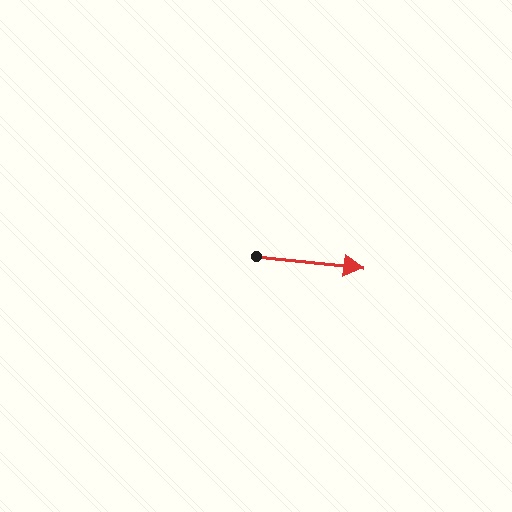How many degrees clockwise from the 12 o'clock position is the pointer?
Approximately 96 degrees.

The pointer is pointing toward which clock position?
Roughly 3 o'clock.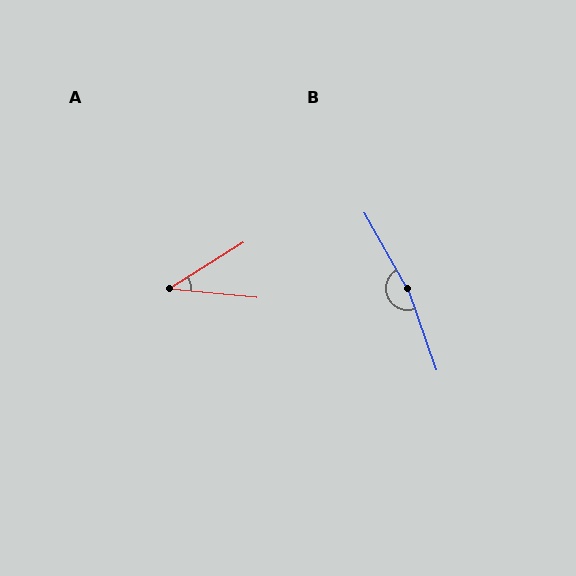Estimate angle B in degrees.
Approximately 170 degrees.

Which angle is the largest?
B, at approximately 170 degrees.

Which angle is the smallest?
A, at approximately 37 degrees.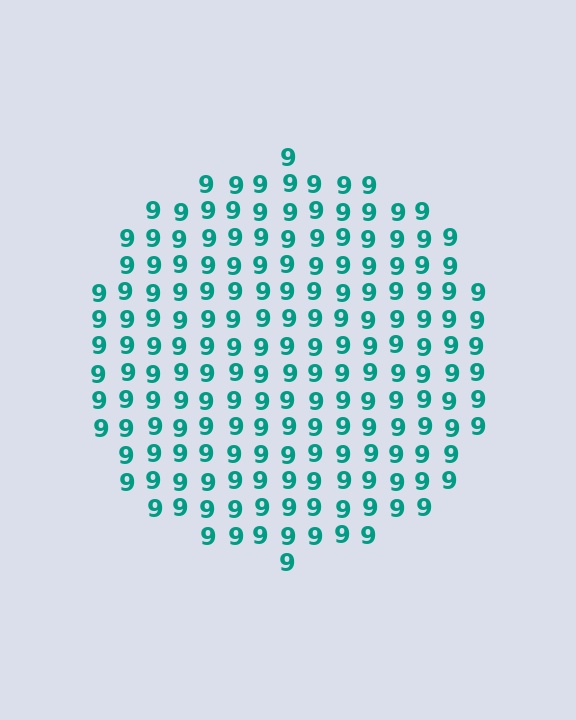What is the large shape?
The large shape is a circle.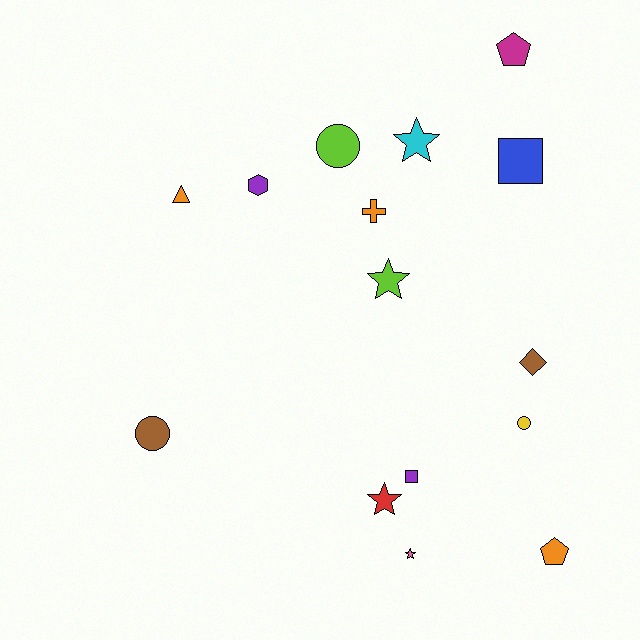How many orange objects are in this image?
There are 3 orange objects.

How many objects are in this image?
There are 15 objects.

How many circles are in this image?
There are 3 circles.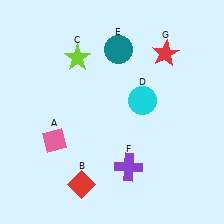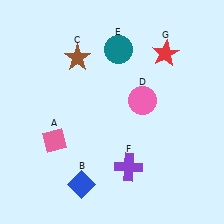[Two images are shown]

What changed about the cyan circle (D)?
In Image 1, D is cyan. In Image 2, it changed to pink.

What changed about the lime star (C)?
In Image 1, C is lime. In Image 2, it changed to brown.